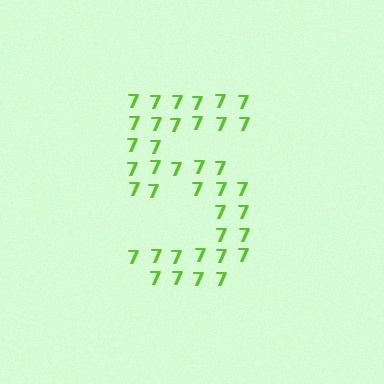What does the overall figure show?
The overall figure shows the digit 5.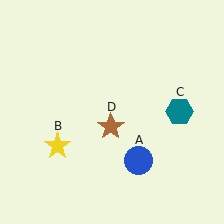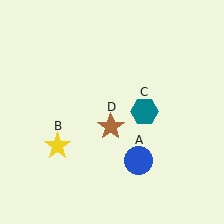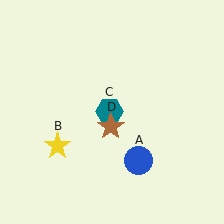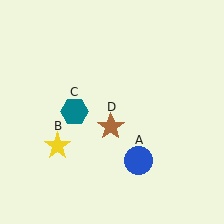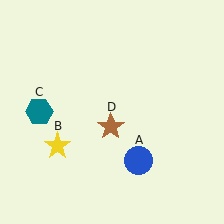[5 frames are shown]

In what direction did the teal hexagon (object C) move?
The teal hexagon (object C) moved left.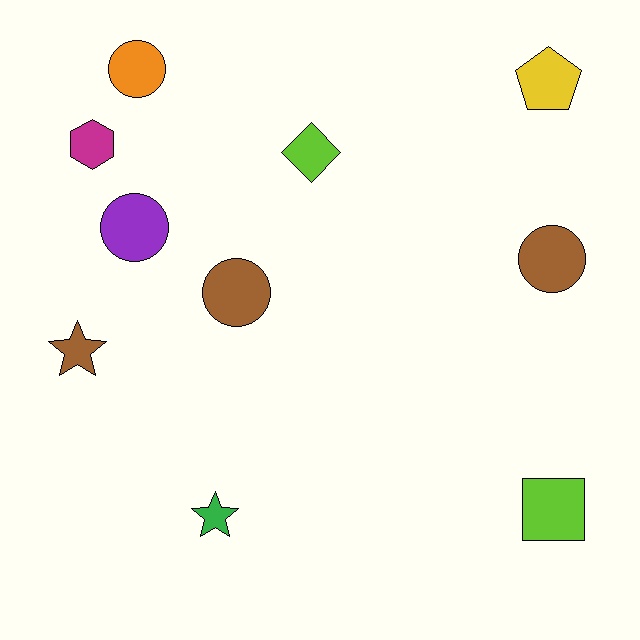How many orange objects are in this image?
There is 1 orange object.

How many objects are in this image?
There are 10 objects.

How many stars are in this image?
There are 2 stars.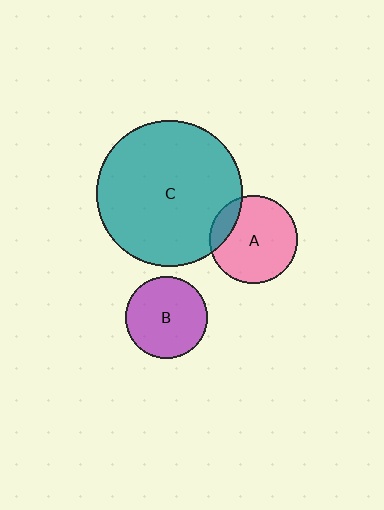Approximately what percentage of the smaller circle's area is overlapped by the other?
Approximately 15%.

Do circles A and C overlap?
Yes.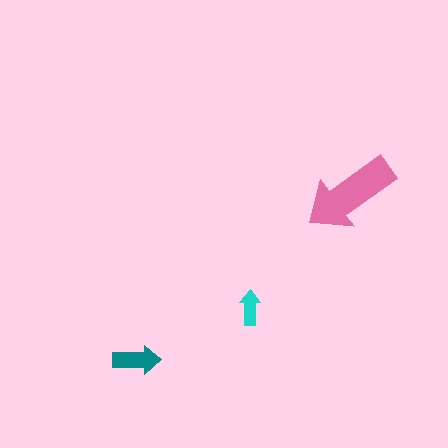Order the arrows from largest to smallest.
the pink one, the teal one, the cyan one.